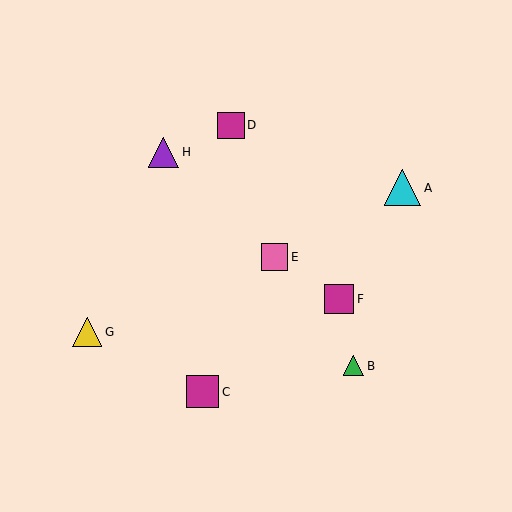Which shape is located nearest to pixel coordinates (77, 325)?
The yellow triangle (labeled G) at (87, 332) is nearest to that location.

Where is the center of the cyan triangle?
The center of the cyan triangle is at (402, 188).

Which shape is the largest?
The cyan triangle (labeled A) is the largest.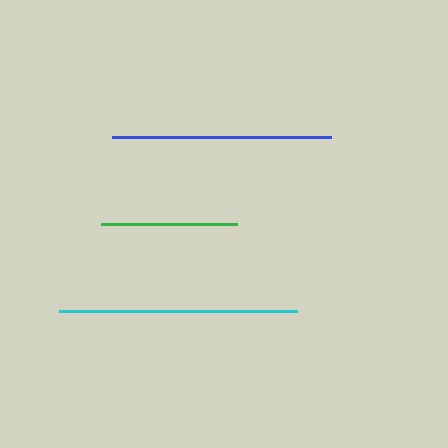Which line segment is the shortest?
The green line is the shortest at approximately 136 pixels.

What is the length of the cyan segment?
The cyan segment is approximately 238 pixels long.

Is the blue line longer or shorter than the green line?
The blue line is longer than the green line.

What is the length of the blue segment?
The blue segment is approximately 220 pixels long.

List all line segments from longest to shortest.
From longest to shortest: cyan, blue, green.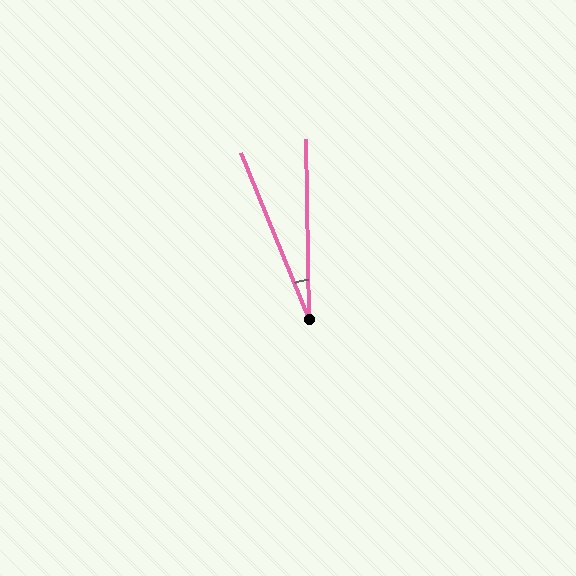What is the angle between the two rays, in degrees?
Approximately 21 degrees.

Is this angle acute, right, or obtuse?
It is acute.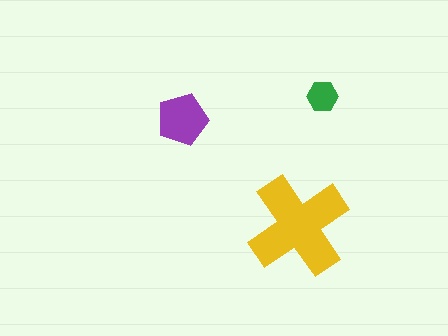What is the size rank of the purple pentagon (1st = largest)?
2nd.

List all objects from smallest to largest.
The green hexagon, the purple pentagon, the yellow cross.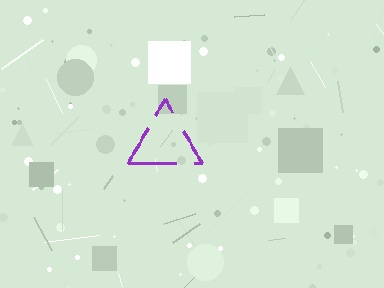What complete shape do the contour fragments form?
The contour fragments form a triangle.